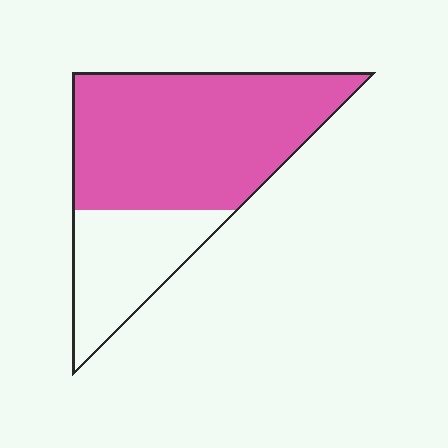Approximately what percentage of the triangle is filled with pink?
Approximately 70%.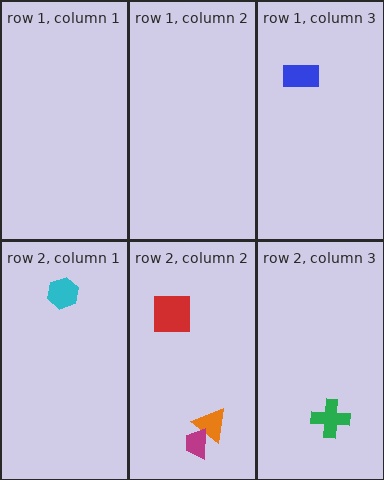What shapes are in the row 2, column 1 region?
The cyan hexagon.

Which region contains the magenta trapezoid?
The row 2, column 2 region.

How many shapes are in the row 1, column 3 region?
1.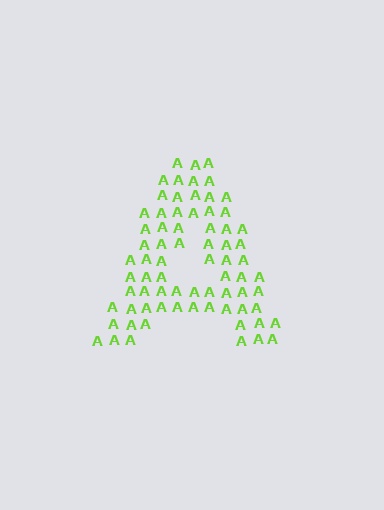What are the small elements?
The small elements are letter A's.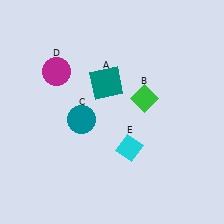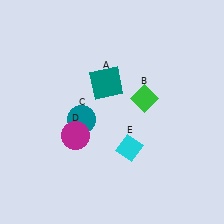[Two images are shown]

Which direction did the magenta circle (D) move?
The magenta circle (D) moved down.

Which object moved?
The magenta circle (D) moved down.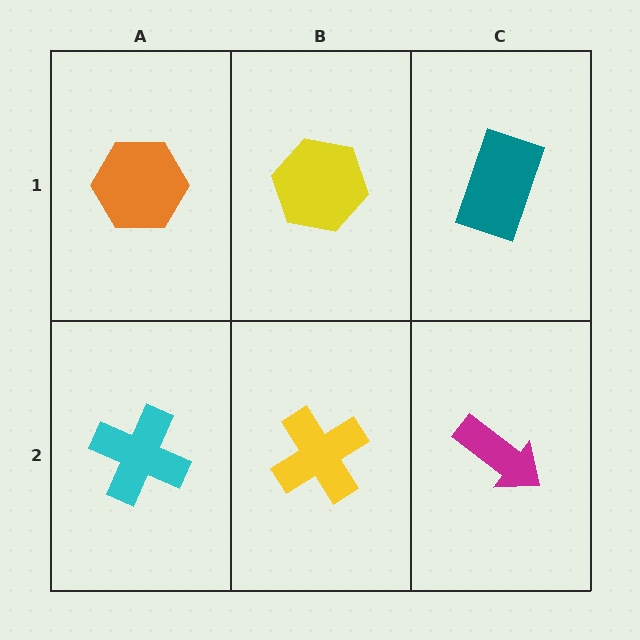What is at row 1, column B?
A yellow hexagon.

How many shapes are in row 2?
3 shapes.